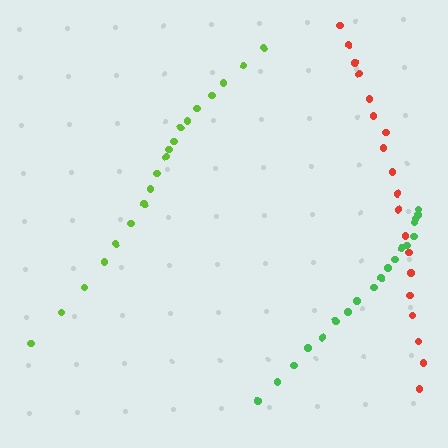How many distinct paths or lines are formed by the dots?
There are 3 distinct paths.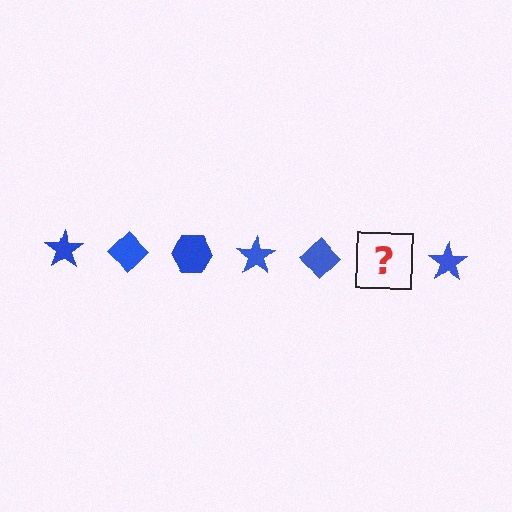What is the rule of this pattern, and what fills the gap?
The rule is that the pattern cycles through star, diamond, hexagon shapes in blue. The gap should be filled with a blue hexagon.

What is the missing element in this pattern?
The missing element is a blue hexagon.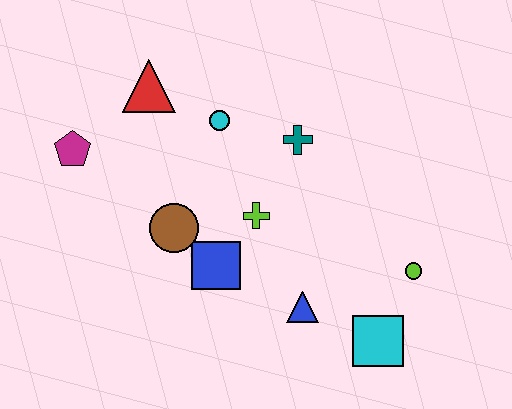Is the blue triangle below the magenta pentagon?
Yes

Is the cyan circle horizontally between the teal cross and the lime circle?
No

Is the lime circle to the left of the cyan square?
No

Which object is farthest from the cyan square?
The magenta pentagon is farthest from the cyan square.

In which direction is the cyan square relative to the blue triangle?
The cyan square is to the right of the blue triangle.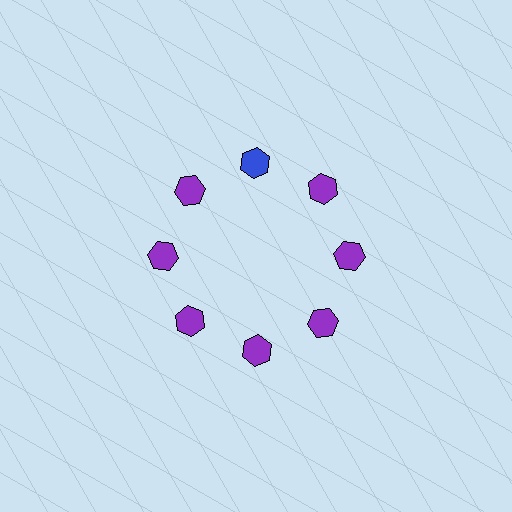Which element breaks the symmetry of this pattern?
The blue hexagon at roughly the 12 o'clock position breaks the symmetry. All other shapes are purple hexagons.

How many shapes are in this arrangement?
There are 8 shapes arranged in a ring pattern.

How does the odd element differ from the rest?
It has a different color: blue instead of purple.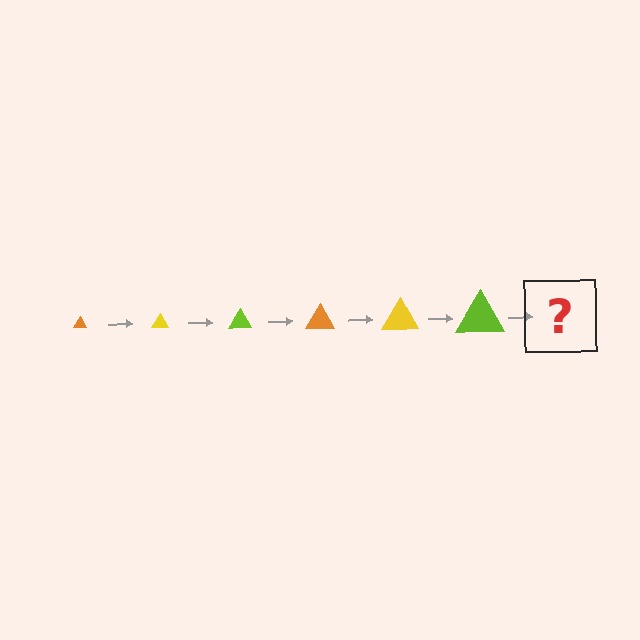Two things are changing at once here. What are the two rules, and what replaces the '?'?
The two rules are that the triangle grows larger each step and the color cycles through orange, yellow, and lime. The '?' should be an orange triangle, larger than the previous one.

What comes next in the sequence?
The next element should be an orange triangle, larger than the previous one.